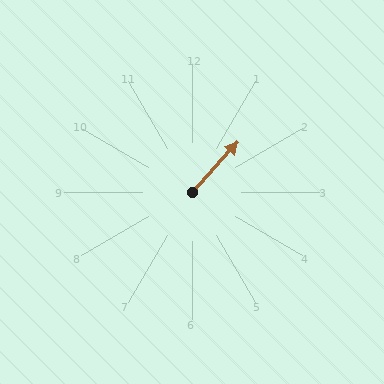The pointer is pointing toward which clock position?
Roughly 1 o'clock.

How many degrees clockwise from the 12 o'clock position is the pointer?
Approximately 42 degrees.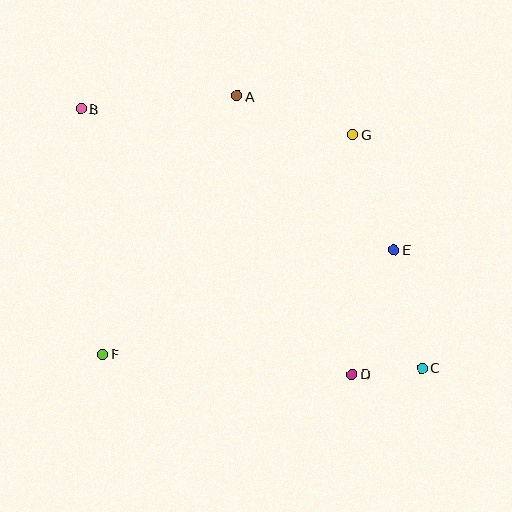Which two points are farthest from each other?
Points B and C are farthest from each other.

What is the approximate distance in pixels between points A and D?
The distance between A and D is approximately 301 pixels.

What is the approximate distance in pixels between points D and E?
The distance between D and E is approximately 131 pixels.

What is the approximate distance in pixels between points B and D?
The distance between B and D is approximately 379 pixels.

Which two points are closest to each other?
Points C and D are closest to each other.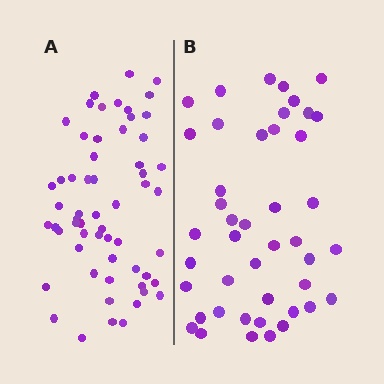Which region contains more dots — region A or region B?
Region A (the left region) has more dots.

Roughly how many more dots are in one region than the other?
Region A has approximately 15 more dots than region B.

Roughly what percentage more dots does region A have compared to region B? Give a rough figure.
About 35% more.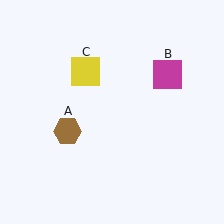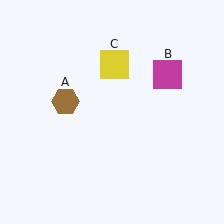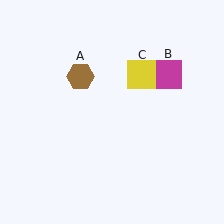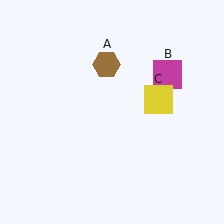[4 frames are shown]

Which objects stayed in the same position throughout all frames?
Magenta square (object B) remained stationary.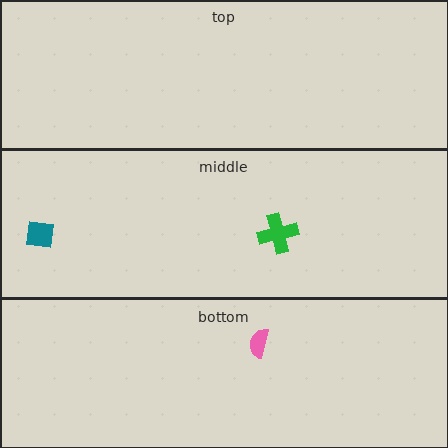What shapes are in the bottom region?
The pink semicircle.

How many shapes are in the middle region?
2.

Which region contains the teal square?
The middle region.